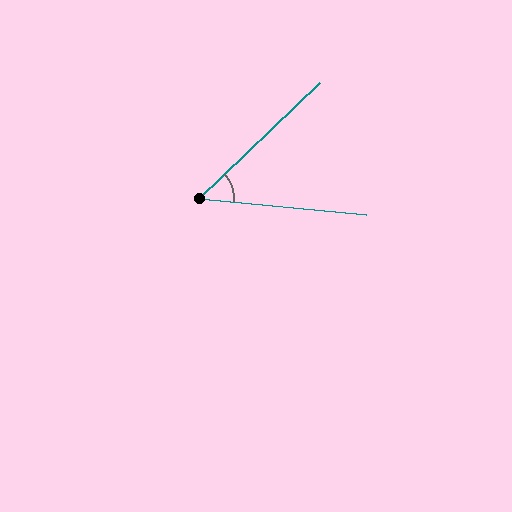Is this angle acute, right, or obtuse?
It is acute.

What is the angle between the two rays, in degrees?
Approximately 49 degrees.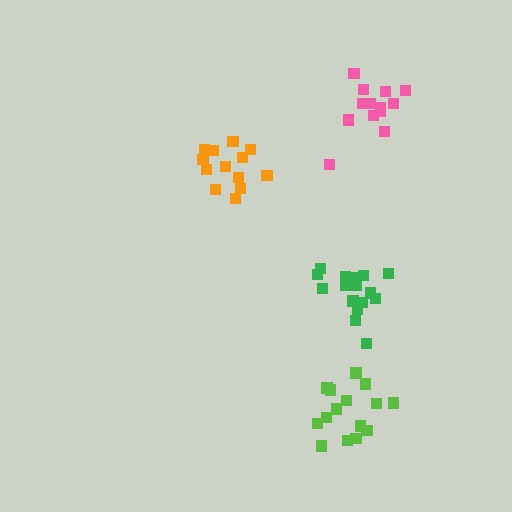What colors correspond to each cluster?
The clusters are colored: pink, green, orange, lime.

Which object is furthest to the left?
The orange cluster is leftmost.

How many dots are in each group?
Group 1: 14 dots, Group 2: 17 dots, Group 3: 13 dots, Group 4: 16 dots (60 total).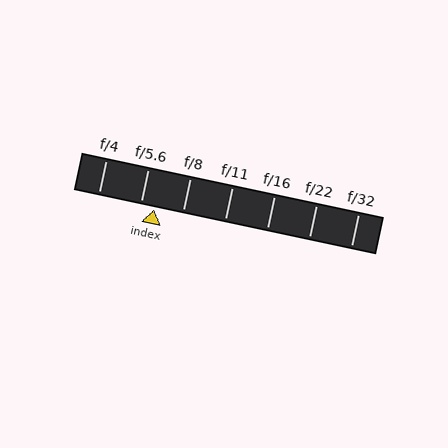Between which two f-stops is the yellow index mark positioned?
The index mark is between f/5.6 and f/8.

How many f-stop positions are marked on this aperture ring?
There are 7 f-stop positions marked.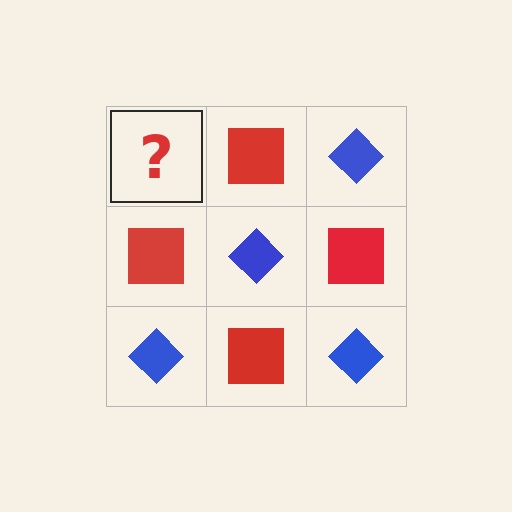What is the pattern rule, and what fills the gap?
The rule is that it alternates blue diamond and red square in a checkerboard pattern. The gap should be filled with a blue diamond.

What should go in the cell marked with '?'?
The missing cell should contain a blue diamond.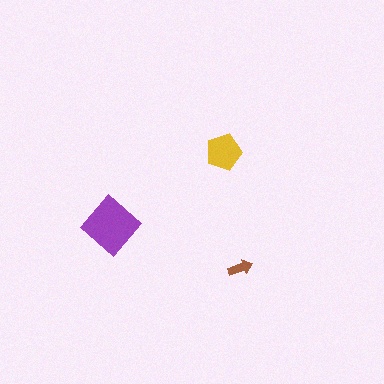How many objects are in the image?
There are 3 objects in the image.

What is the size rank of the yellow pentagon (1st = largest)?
2nd.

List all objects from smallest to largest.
The brown arrow, the yellow pentagon, the purple diamond.